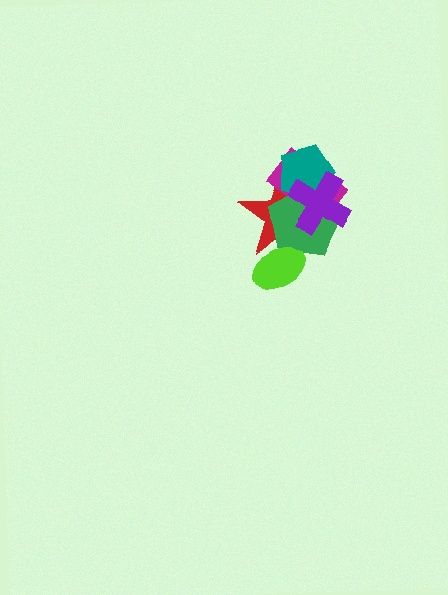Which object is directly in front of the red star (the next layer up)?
The magenta rectangle is directly in front of the red star.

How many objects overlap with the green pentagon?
5 objects overlap with the green pentagon.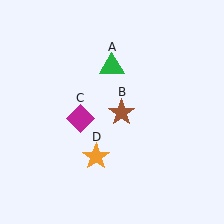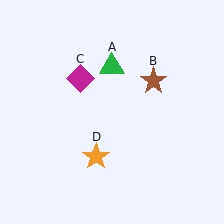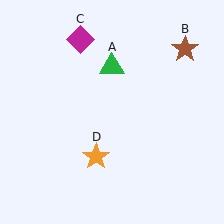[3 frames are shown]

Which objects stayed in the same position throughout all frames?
Green triangle (object A) and orange star (object D) remained stationary.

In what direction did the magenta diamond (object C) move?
The magenta diamond (object C) moved up.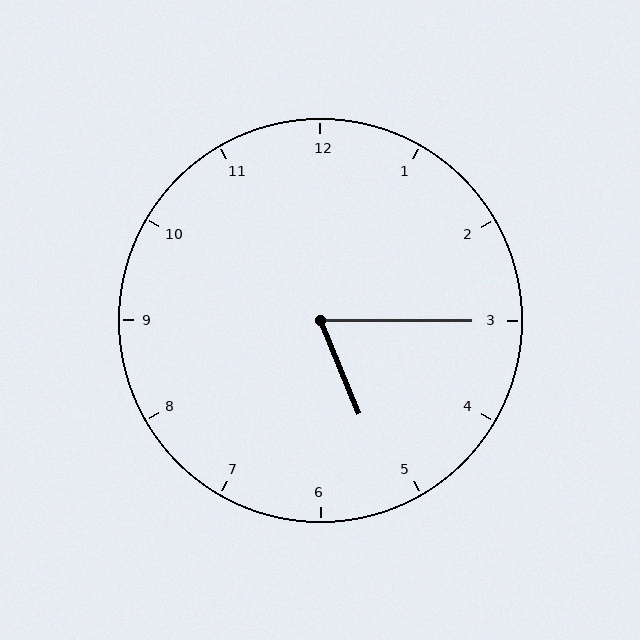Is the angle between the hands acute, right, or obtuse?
It is acute.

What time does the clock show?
5:15.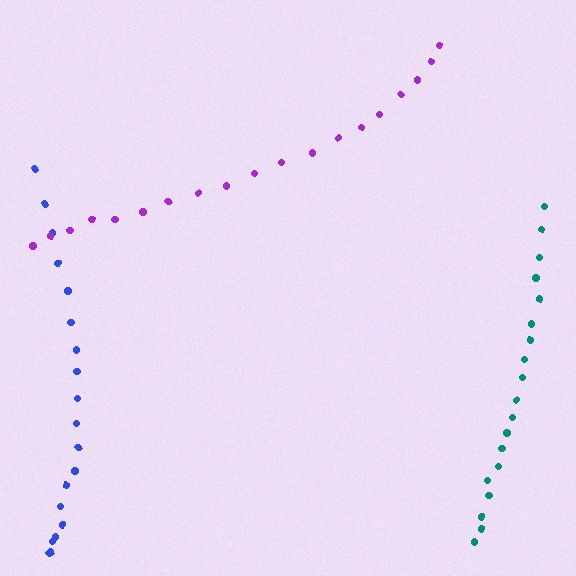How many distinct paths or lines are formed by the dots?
There are 3 distinct paths.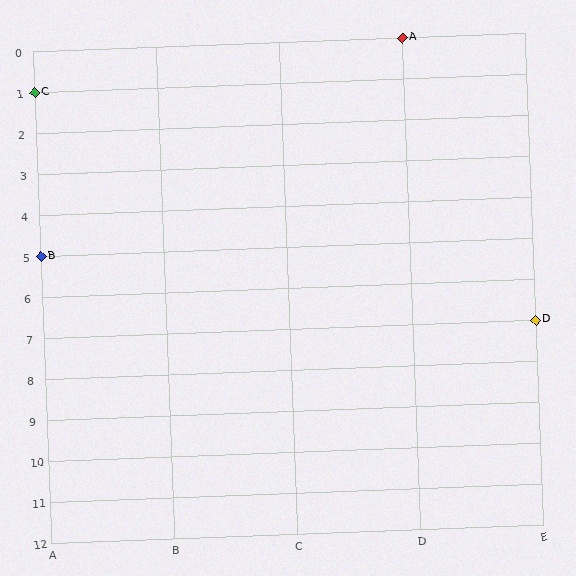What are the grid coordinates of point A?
Point A is at grid coordinates (D, 0).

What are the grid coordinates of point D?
Point D is at grid coordinates (E, 7).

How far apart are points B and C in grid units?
Points B and C are 4 rows apart.